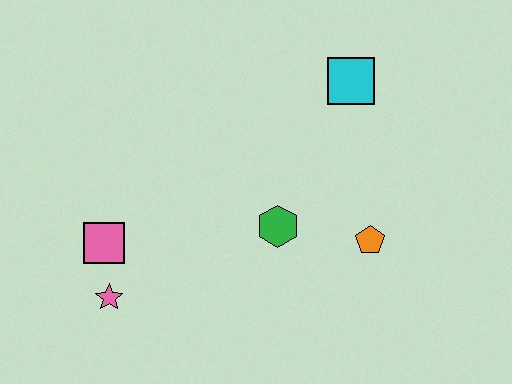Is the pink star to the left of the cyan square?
Yes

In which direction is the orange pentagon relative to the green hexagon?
The orange pentagon is to the right of the green hexagon.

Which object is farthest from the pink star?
The cyan square is farthest from the pink star.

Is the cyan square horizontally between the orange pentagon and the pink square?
Yes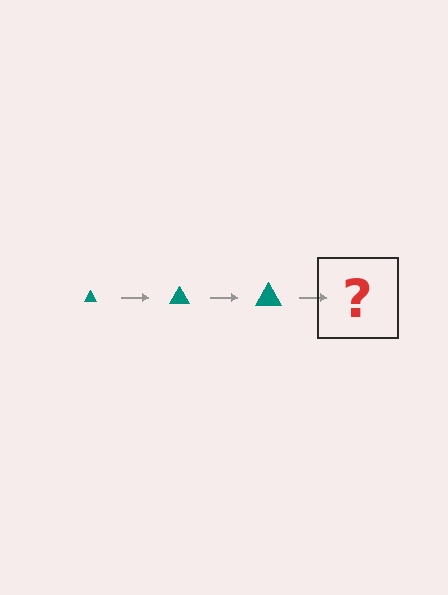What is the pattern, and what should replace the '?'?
The pattern is that the triangle gets progressively larger each step. The '?' should be a teal triangle, larger than the previous one.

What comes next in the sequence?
The next element should be a teal triangle, larger than the previous one.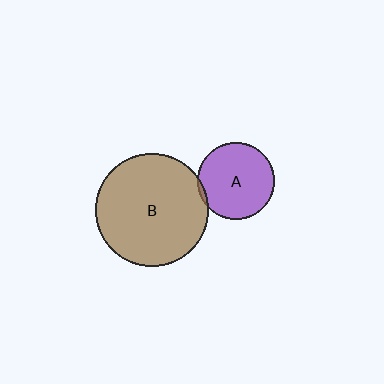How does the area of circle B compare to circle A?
Approximately 2.2 times.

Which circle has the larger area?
Circle B (brown).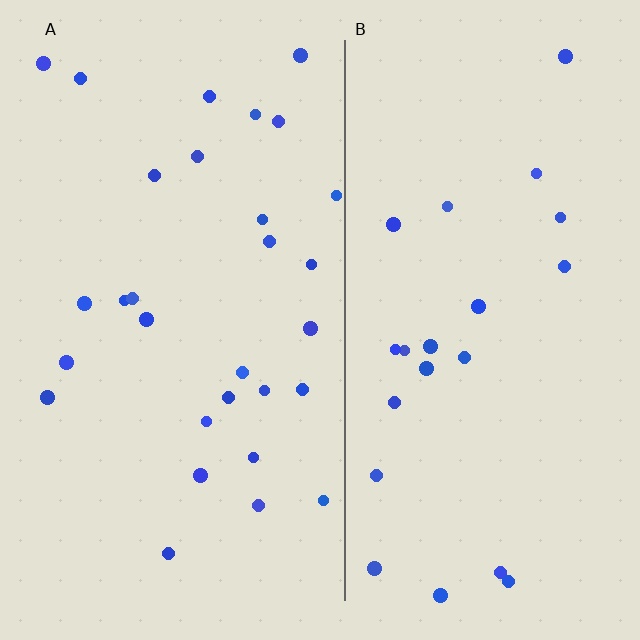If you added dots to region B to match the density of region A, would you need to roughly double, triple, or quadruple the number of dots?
Approximately double.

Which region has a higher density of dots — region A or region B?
A (the left).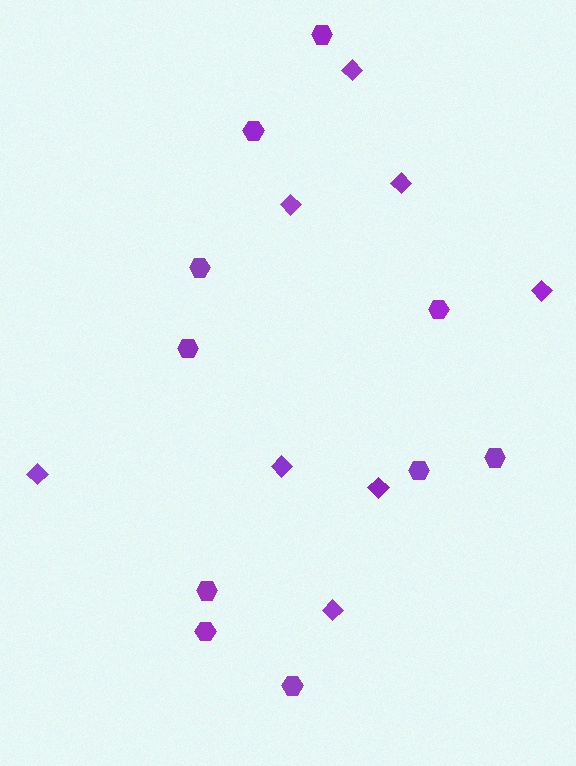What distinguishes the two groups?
There are 2 groups: one group of hexagons (10) and one group of diamonds (8).